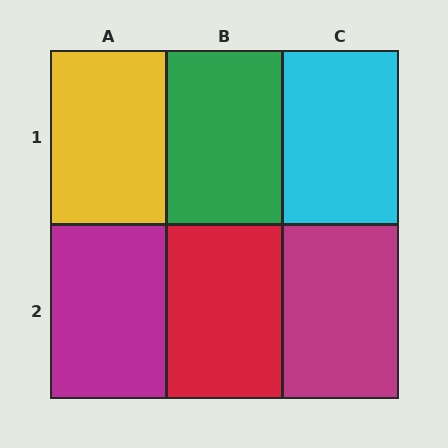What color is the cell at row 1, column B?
Green.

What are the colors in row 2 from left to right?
Magenta, red, magenta.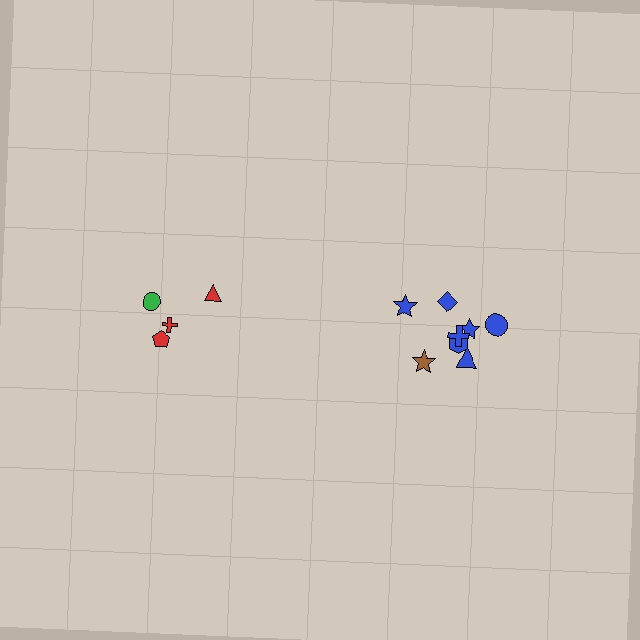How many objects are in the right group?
There are 8 objects.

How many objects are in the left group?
There are 4 objects.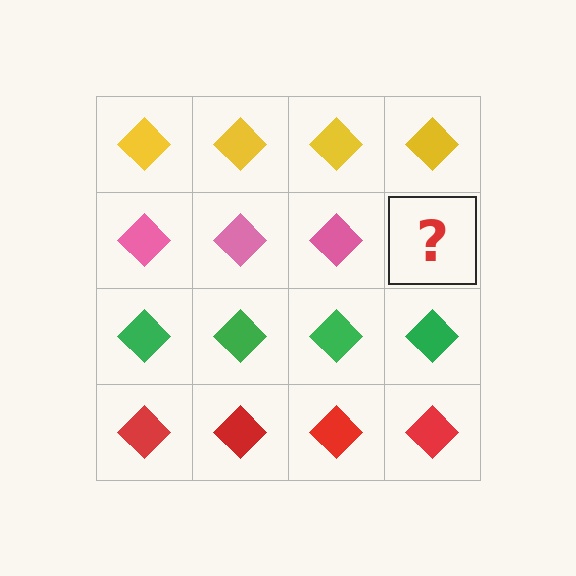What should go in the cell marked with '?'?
The missing cell should contain a pink diamond.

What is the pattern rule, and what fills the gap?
The rule is that each row has a consistent color. The gap should be filled with a pink diamond.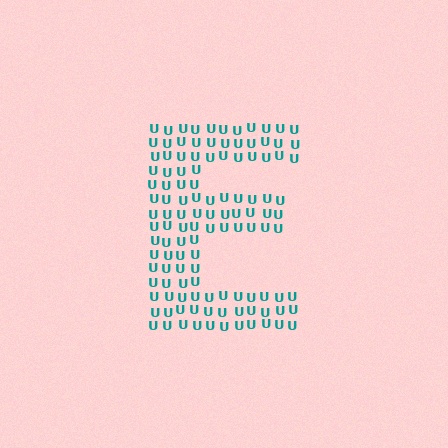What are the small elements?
The small elements are letter U's.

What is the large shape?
The large shape is the letter E.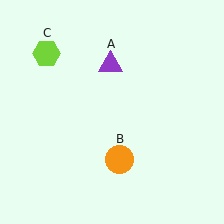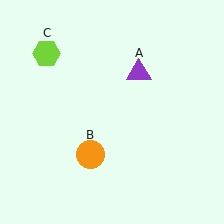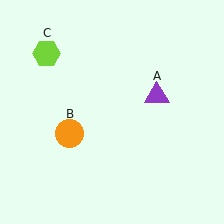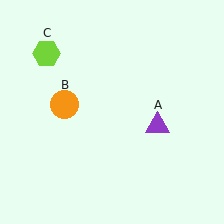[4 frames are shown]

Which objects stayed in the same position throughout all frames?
Lime hexagon (object C) remained stationary.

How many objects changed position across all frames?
2 objects changed position: purple triangle (object A), orange circle (object B).